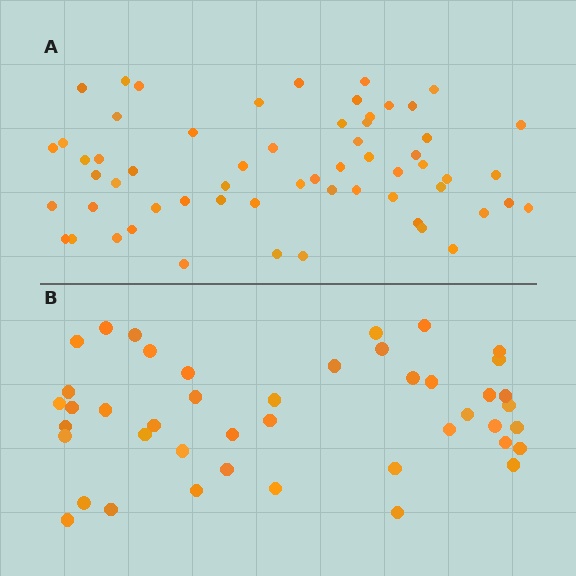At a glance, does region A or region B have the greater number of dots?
Region A (the top region) has more dots.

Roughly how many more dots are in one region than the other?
Region A has approximately 15 more dots than region B.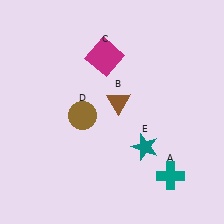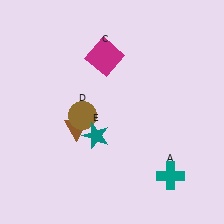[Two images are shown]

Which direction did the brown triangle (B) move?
The brown triangle (B) moved left.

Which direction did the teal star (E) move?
The teal star (E) moved left.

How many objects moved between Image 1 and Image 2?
2 objects moved between the two images.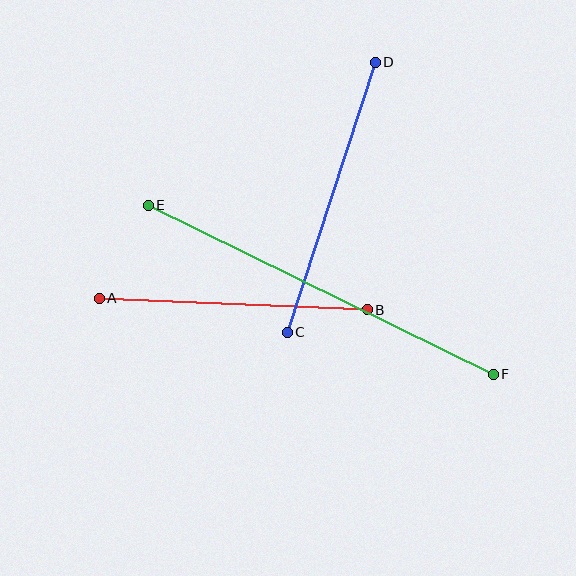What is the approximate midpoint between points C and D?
The midpoint is at approximately (331, 197) pixels.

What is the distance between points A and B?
The distance is approximately 268 pixels.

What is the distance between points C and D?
The distance is approximately 284 pixels.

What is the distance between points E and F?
The distance is approximately 384 pixels.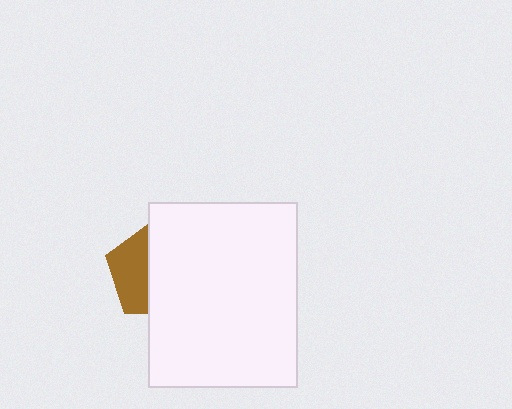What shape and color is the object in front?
The object in front is a white rectangle.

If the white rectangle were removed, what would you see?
You would see the complete brown pentagon.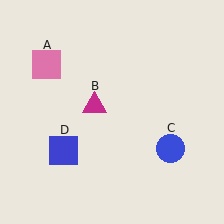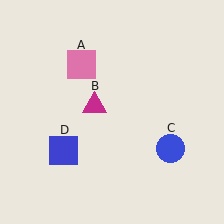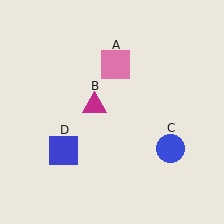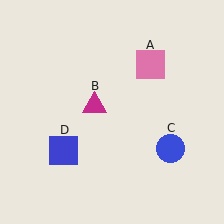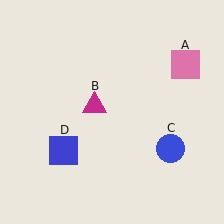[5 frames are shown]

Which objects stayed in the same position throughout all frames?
Magenta triangle (object B) and blue circle (object C) and blue square (object D) remained stationary.